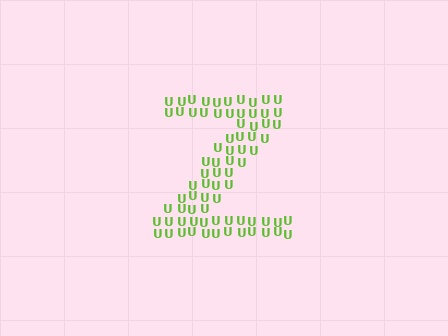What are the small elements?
The small elements are letter U's.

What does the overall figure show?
The overall figure shows the letter Z.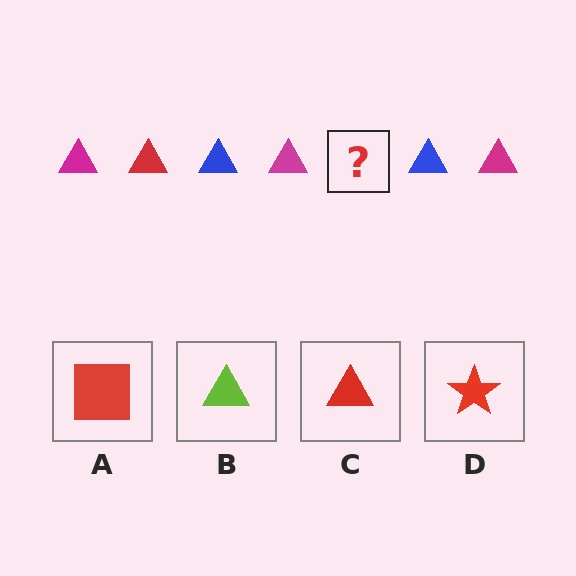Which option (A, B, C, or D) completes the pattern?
C.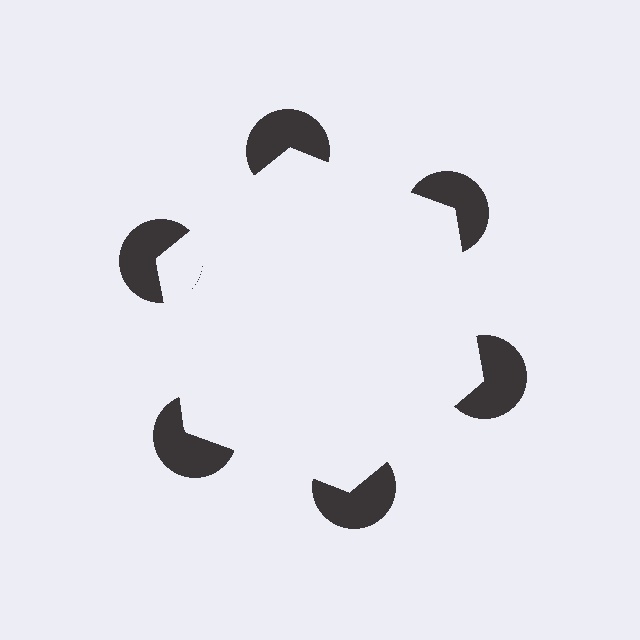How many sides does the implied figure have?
6 sides.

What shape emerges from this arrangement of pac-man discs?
An illusory hexagon — its edges are inferred from the aligned wedge cuts in the pac-man discs, not physically drawn.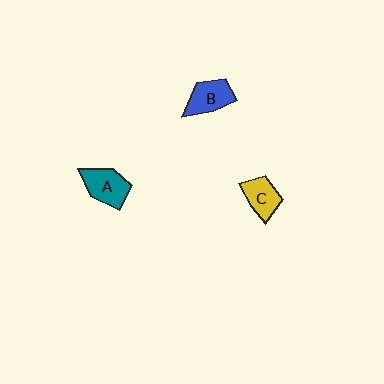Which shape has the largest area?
Shape A (teal).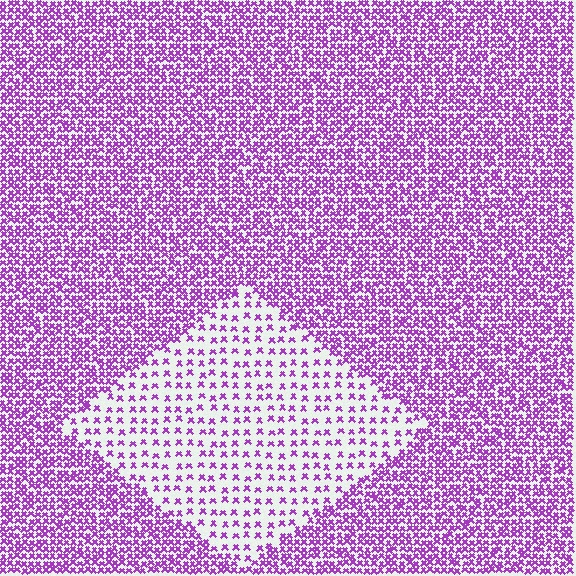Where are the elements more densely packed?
The elements are more densely packed outside the diamond boundary.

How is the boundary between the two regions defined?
The boundary is defined by a change in element density (approximately 2.7x ratio). All elements are the same color, size, and shape.